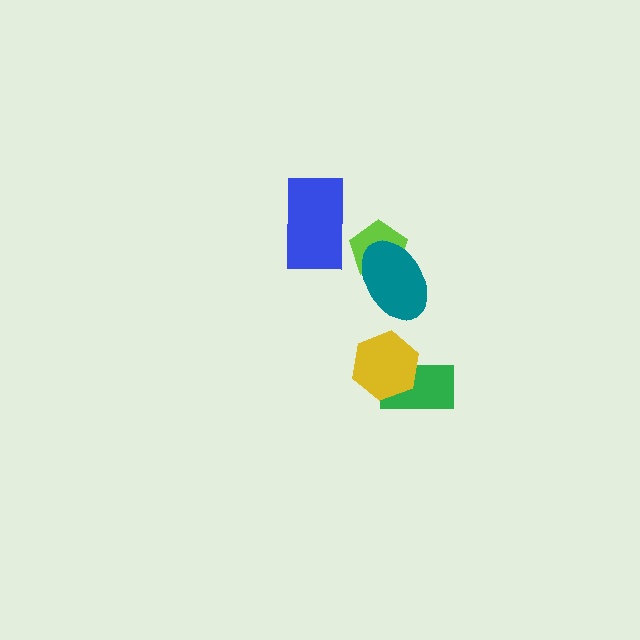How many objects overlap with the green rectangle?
1 object overlaps with the green rectangle.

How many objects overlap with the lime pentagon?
1 object overlaps with the lime pentagon.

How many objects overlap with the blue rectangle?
0 objects overlap with the blue rectangle.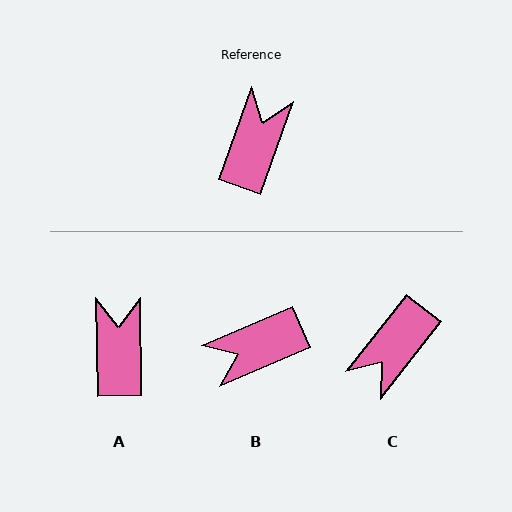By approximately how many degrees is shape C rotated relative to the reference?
Approximately 161 degrees counter-clockwise.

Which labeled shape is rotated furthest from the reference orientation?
C, about 161 degrees away.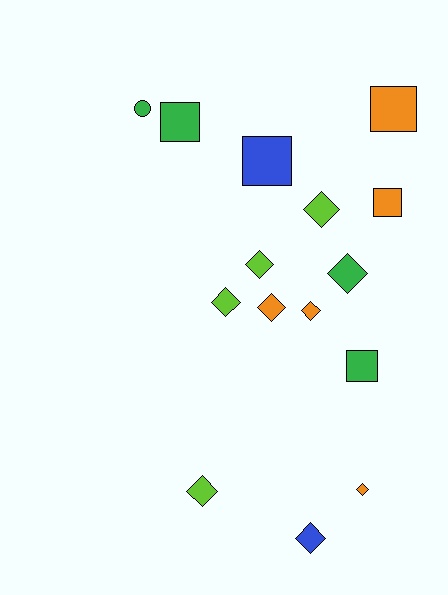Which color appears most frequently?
Orange, with 5 objects.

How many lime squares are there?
There are no lime squares.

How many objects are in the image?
There are 15 objects.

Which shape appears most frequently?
Diamond, with 9 objects.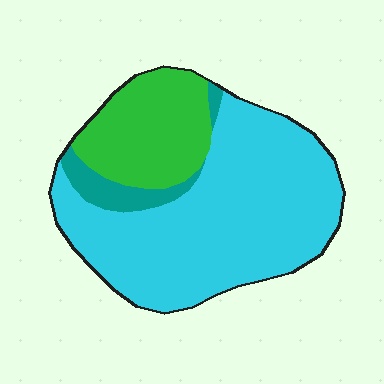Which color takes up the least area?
Teal, at roughly 10%.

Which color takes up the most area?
Cyan, at roughly 70%.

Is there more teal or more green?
Green.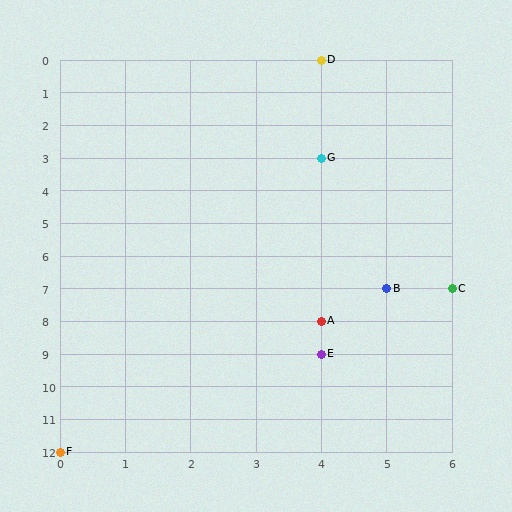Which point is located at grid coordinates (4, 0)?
Point D is at (4, 0).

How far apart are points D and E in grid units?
Points D and E are 9 rows apart.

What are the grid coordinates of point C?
Point C is at grid coordinates (6, 7).